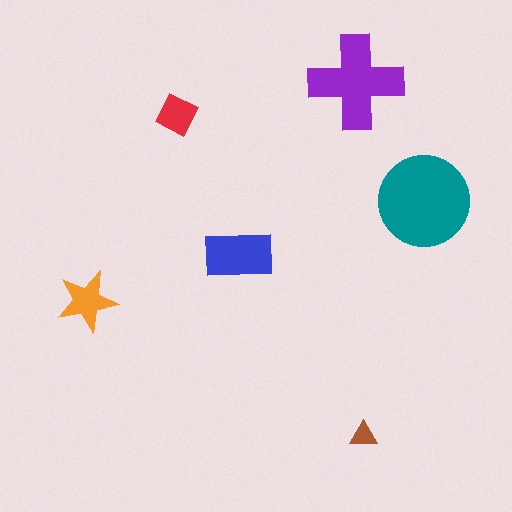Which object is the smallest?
The brown triangle.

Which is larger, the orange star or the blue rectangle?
The blue rectangle.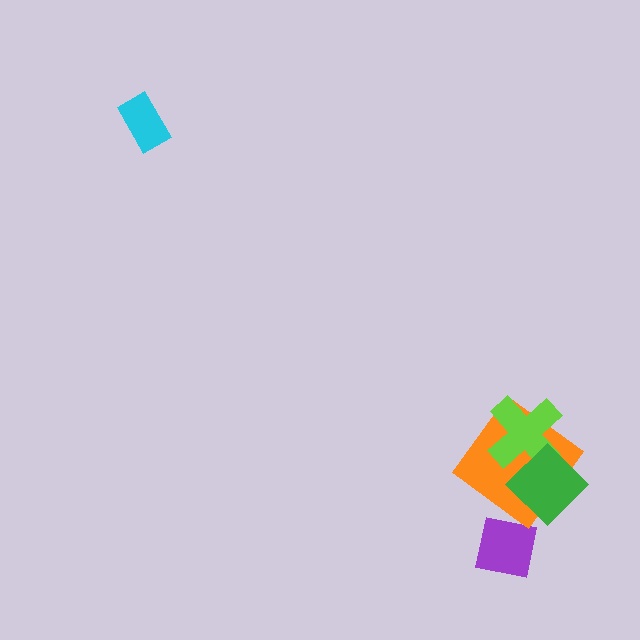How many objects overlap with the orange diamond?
2 objects overlap with the orange diamond.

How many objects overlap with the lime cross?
2 objects overlap with the lime cross.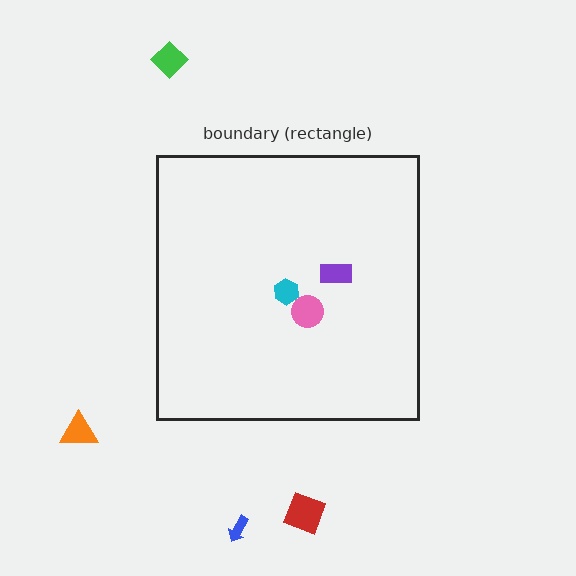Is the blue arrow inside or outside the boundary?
Outside.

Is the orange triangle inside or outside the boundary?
Outside.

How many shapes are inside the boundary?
3 inside, 4 outside.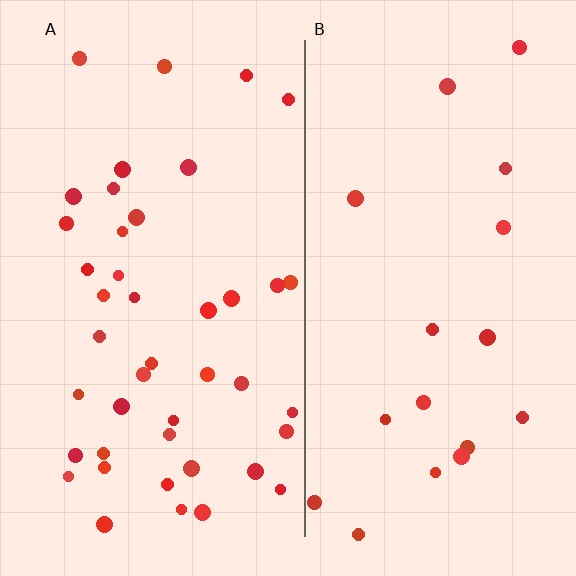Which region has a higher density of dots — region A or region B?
A (the left).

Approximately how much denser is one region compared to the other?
Approximately 2.4× — region A over region B.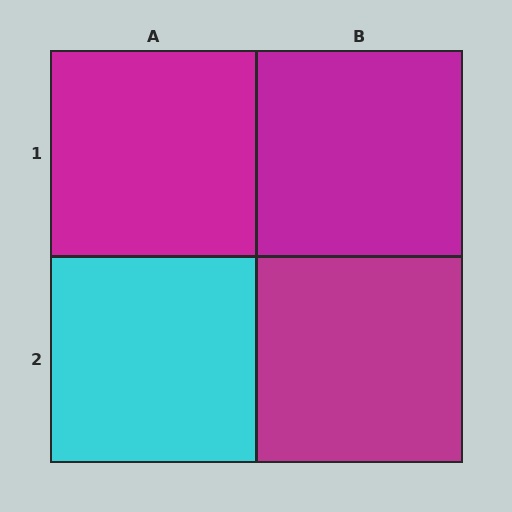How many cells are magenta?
3 cells are magenta.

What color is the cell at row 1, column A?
Magenta.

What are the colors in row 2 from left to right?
Cyan, magenta.